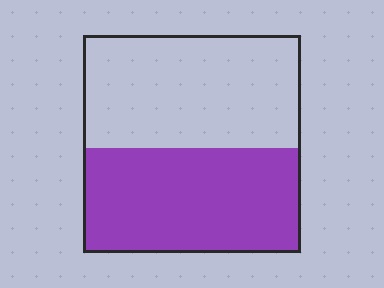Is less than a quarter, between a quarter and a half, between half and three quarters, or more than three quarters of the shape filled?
Between a quarter and a half.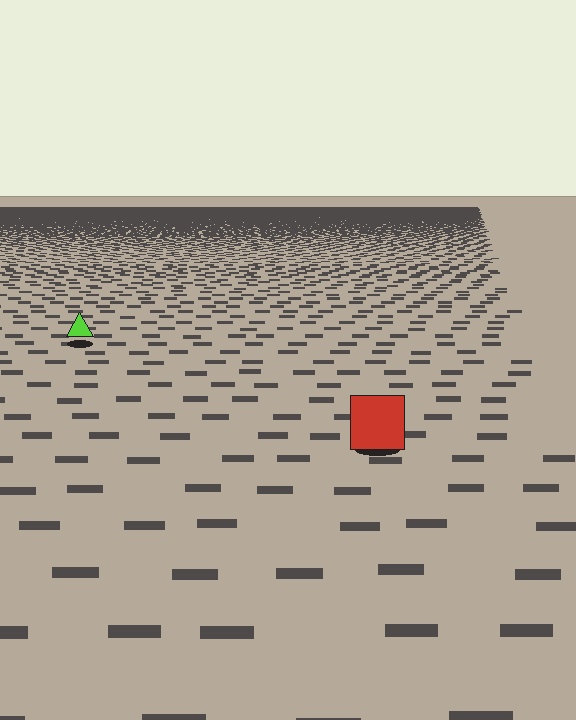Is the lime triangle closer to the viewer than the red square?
No. The red square is closer — you can tell from the texture gradient: the ground texture is coarser near it.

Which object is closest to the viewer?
The red square is closest. The texture marks near it are larger and more spread out.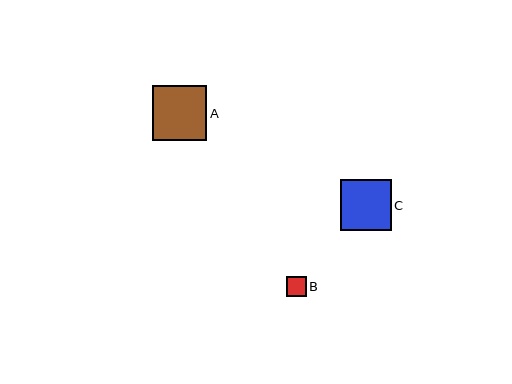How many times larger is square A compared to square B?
Square A is approximately 2.7 times the size of square B.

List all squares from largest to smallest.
From largest to smallest: A, C, B.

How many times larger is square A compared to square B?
Square A is approximately 2.7 times the size of square B.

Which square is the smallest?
Square B is the smallest with a size of approximately 20 pixels.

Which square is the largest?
Square A is the largest with a size of approximately 55 pixels.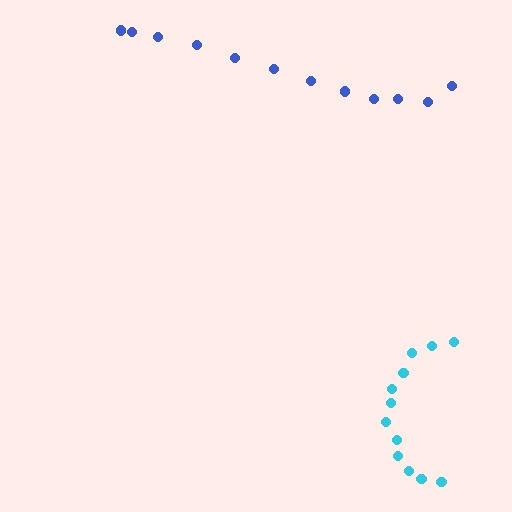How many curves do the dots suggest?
There are 2 distinct paths.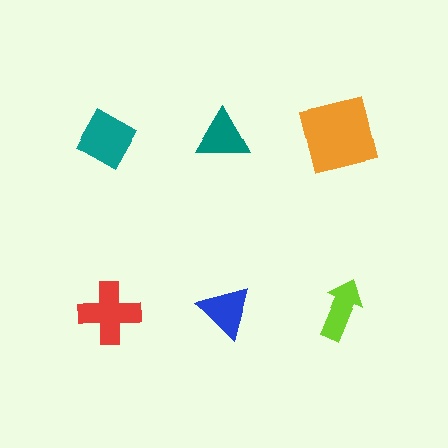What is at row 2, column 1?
A red cross.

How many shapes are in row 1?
3 shapes.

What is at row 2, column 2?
A blue triangle.